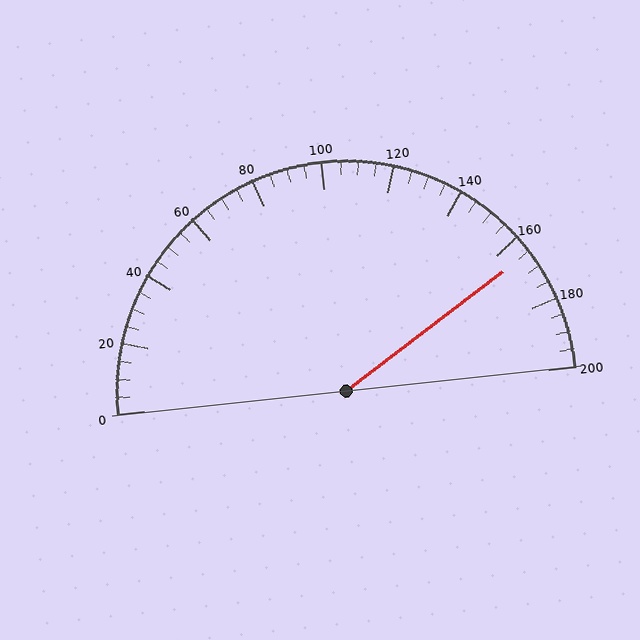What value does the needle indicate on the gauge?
The needle indicates approximately 165.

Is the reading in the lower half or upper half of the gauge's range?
The reading is in the upper half of the range (0 to 200).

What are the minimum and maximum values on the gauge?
The gauge ranges from 0 to 200.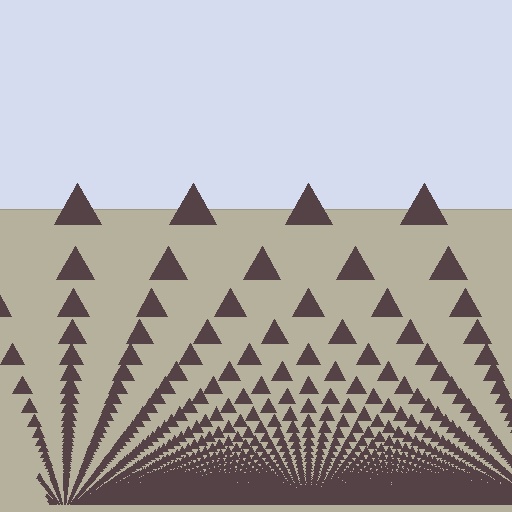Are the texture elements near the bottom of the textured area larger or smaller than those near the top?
Smaller. The gradient is inverted — elements near the bottom are smaller and denser.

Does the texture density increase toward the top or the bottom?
Density increases toward the bottom.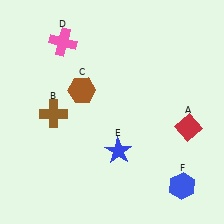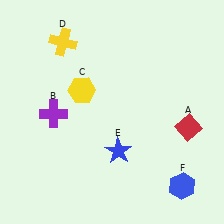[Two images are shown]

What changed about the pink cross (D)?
In Image 1, D is pink. In Image 2, it changed to yellow.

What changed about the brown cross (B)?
In Image 1, B is brown. In Image 2, it changed to purple.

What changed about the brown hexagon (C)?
In Image 1, C is brown. In Image 2, it changed to yellow.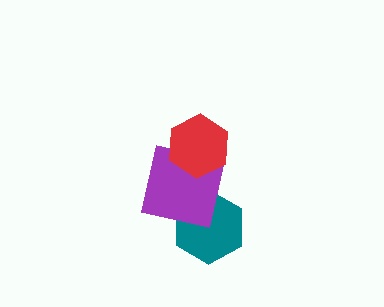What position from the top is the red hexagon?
The red hexagon is 1st from the top.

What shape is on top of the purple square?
The red hexagon is on top of the purple square.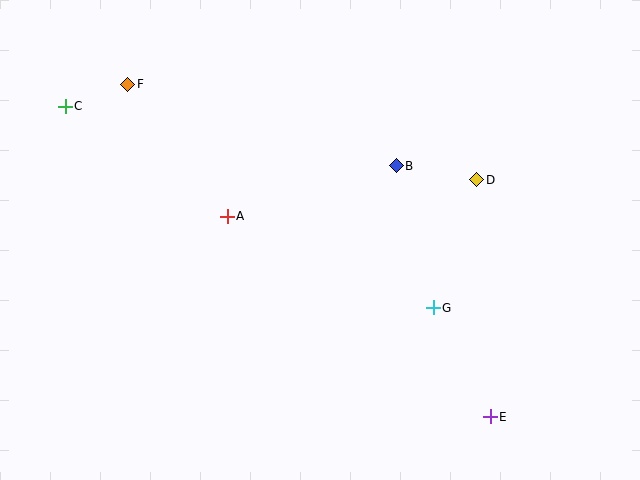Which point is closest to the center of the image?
Point A at (227, 216) is closest to the center.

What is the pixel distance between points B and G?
The distance between B and G is 147 pixels.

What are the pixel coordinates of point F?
Point F is at (128, 84).